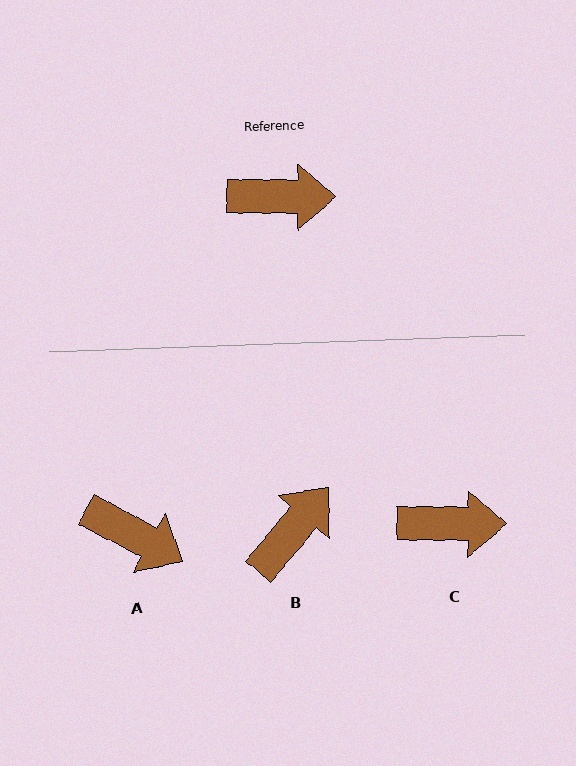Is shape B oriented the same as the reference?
No, it is off by about 51 degrees.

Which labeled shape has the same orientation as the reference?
C.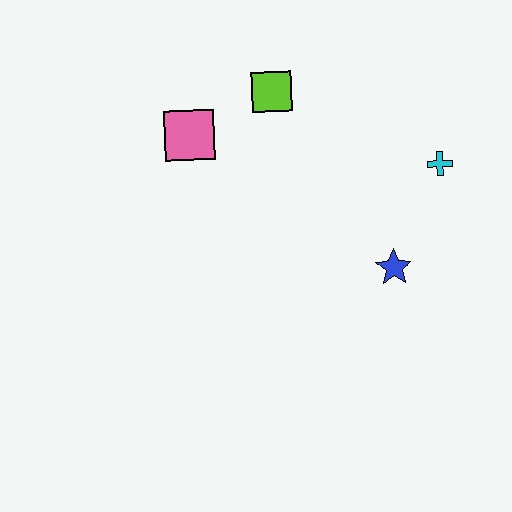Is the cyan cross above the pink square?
No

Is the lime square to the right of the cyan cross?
No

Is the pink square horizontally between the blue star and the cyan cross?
No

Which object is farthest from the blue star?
The pink square is farthest from the blue star.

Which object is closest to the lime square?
The pink square is closest to the lime square.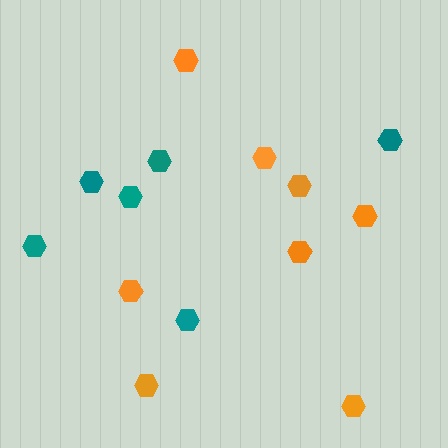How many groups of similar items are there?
There are 2 groups: one group of teal hexagons (6) and one group of orange hexagons (8).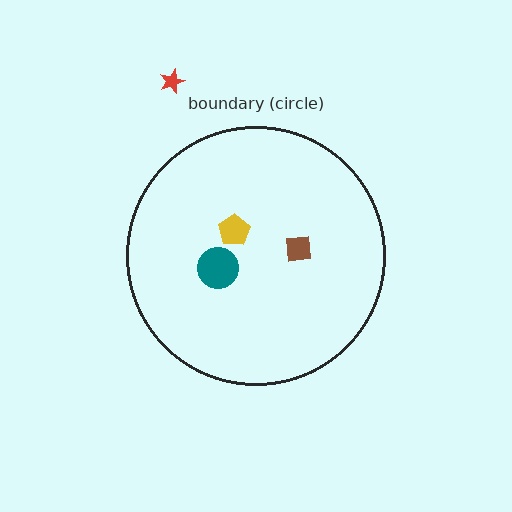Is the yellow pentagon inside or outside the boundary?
Inside.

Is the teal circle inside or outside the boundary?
Inside.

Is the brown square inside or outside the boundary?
Inside.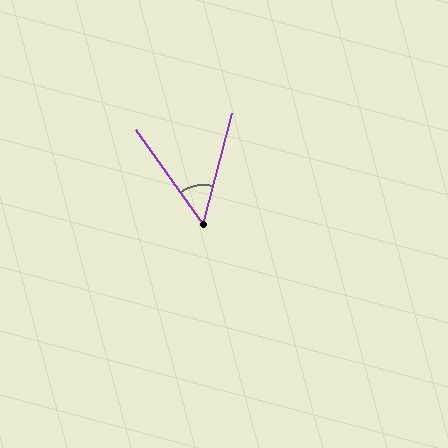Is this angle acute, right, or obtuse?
It is acute.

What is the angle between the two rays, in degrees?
Approximately 50 degrees.